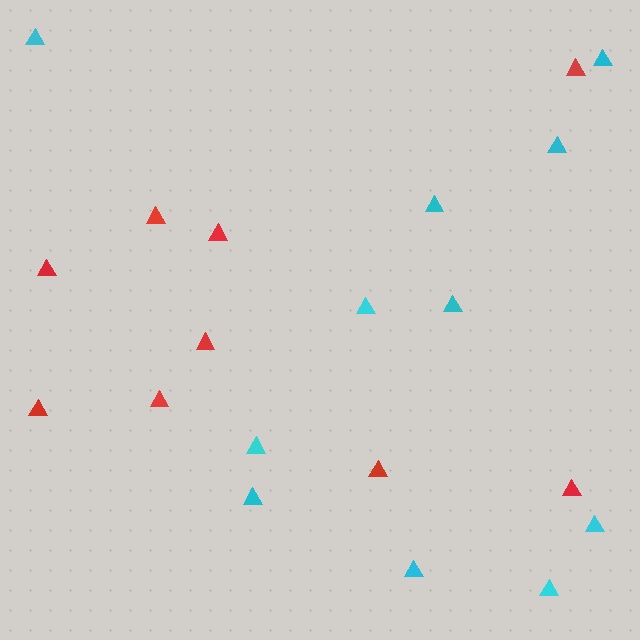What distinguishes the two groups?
There are 2 groups: one group of red triangles (9) and one group of cyan triangles (11).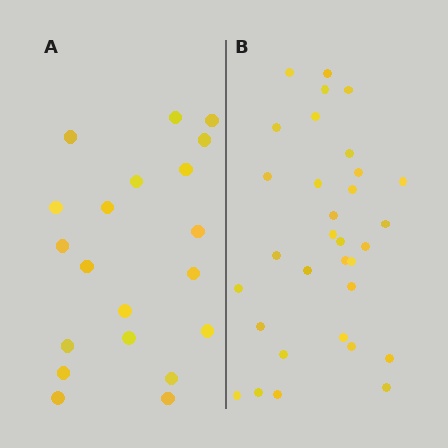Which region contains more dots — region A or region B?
Region B (the right region) has more dots.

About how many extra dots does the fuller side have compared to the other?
Region B has roughly 12 or so more dots than region A.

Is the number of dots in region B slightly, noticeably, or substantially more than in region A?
Region B has substantially more. The ratio is roughly 1.6 to 1.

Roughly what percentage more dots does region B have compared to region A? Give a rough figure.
About 60% more.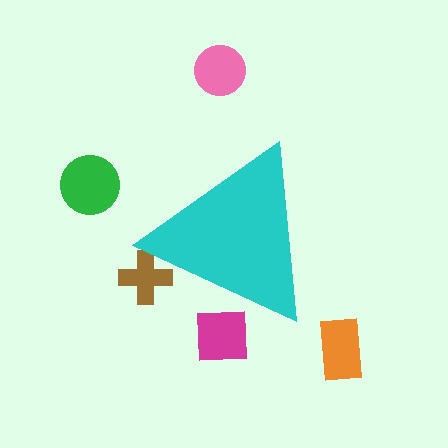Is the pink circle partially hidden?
No, the pink circle is fully visible.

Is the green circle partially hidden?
No, the green circle is fully visible.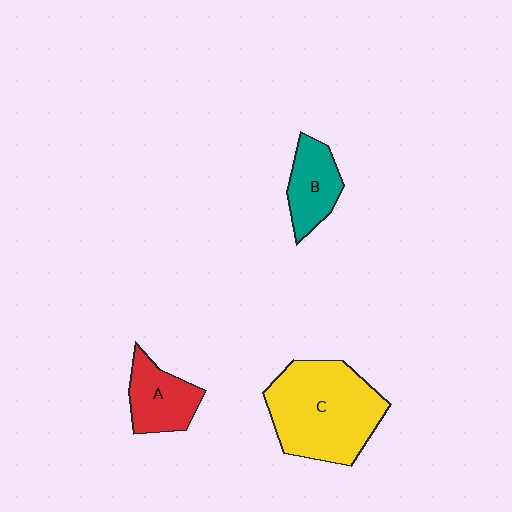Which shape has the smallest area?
Shape B (teal).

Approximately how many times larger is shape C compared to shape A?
Approximately 2.2 times.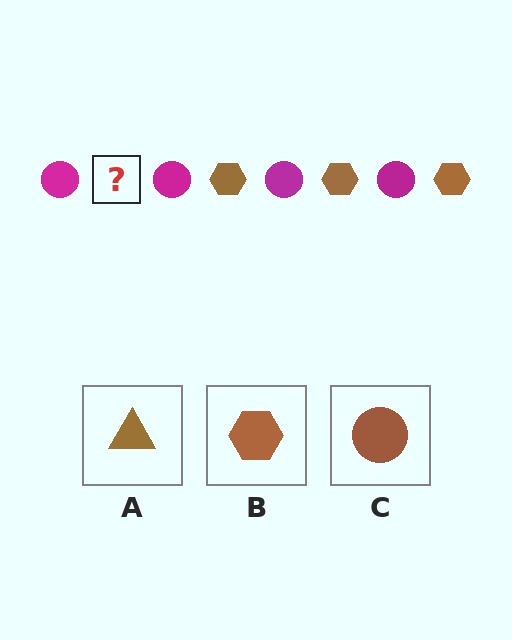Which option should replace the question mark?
Option B.